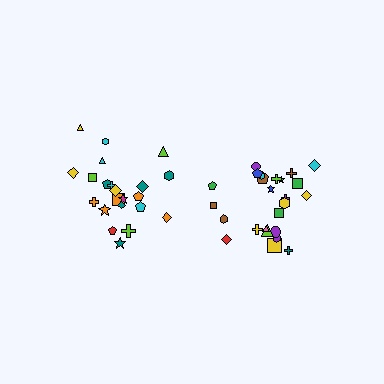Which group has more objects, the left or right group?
The right group.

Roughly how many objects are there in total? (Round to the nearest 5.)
Roughly 45 objects in total.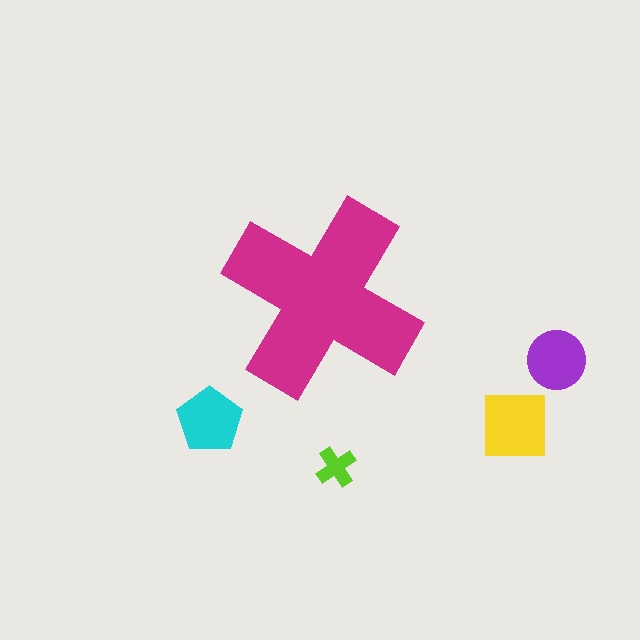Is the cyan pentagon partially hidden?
No, the cyan pentagon is fully visible.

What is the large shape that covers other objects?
A magenta cross.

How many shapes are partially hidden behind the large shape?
0 shapes are partially hidden.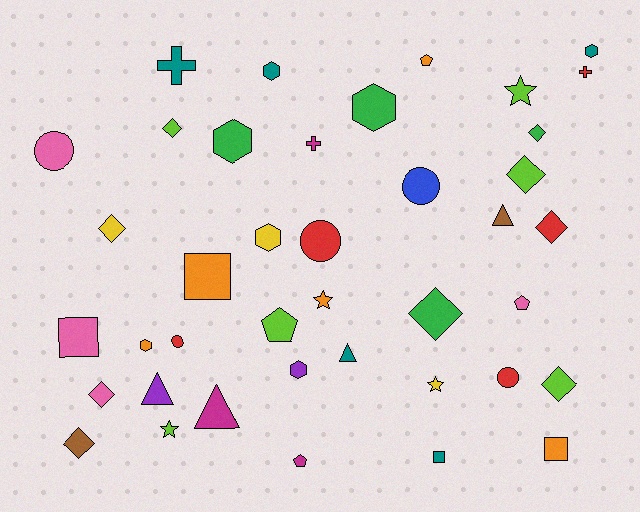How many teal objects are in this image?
There are 5 teal objects.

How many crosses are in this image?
There are 3 crosses.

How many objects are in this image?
There are 40 objects.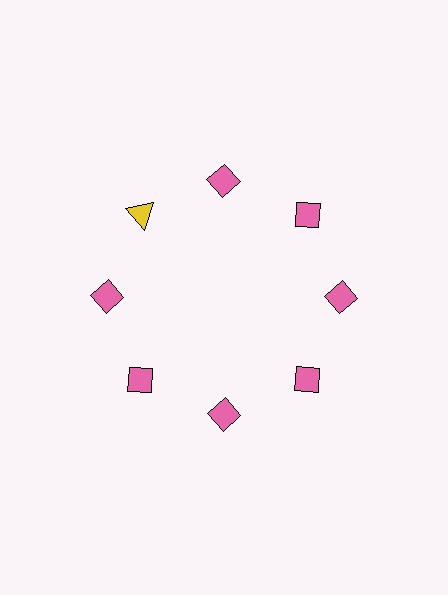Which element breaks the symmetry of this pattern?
The yellow triangle at roughly the 10 o'clock position breaks the symmetry. All other shapes are pink diamonds.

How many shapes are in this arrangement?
There are 8 shapes arranged in a ring pattern.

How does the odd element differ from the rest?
It differs in both color (yellow instead of pink) and shape (triangle instead of diamond).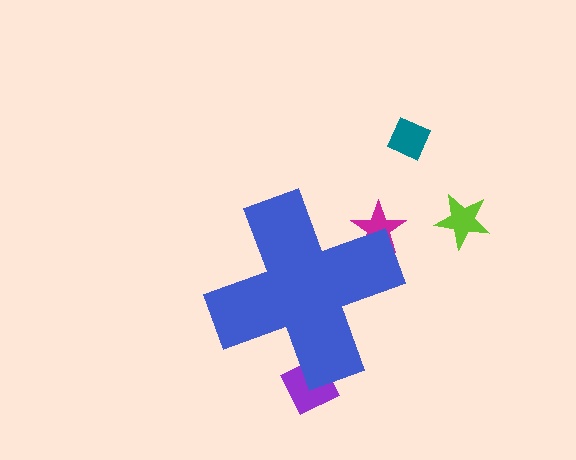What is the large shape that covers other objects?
A blue cross.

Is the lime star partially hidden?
No, the lime star is fully visible.